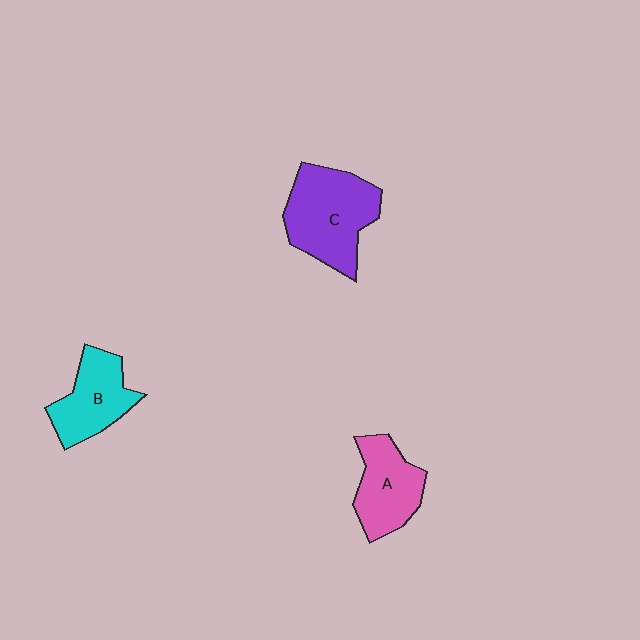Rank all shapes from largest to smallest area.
From largest to smallest: C (purple), A (pink), B (cyan).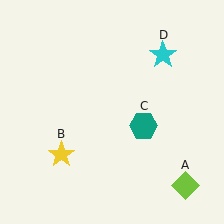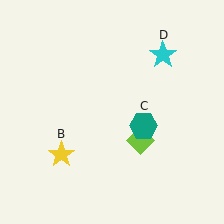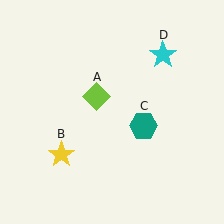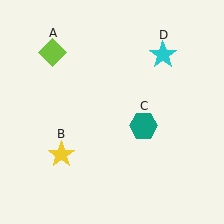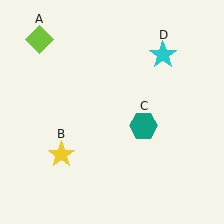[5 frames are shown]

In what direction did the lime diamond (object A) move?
The lime diamond (object A) moved up and to the left.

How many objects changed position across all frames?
1 object changed position: lime diamond (object A).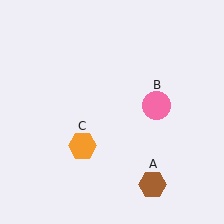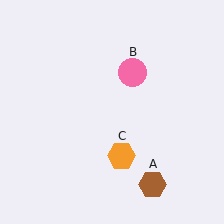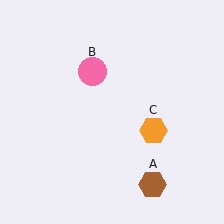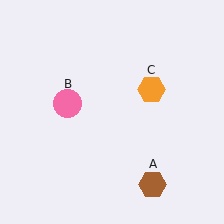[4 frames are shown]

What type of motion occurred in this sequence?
The pink circle (object B), orange hexagon (object C) rotated counterclockwise around the center of the scene.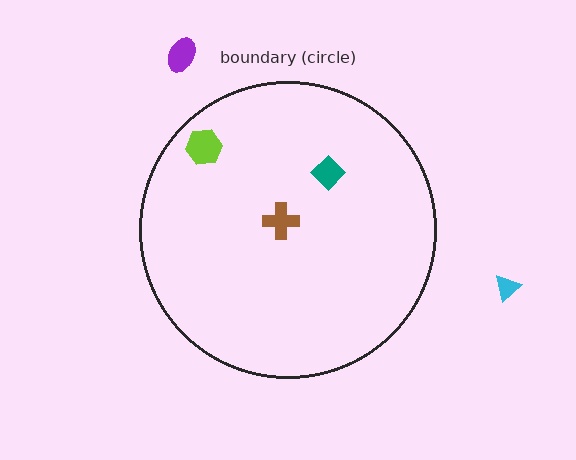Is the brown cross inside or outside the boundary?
Inside.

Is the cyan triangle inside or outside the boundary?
Outside.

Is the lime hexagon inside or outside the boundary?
Inside.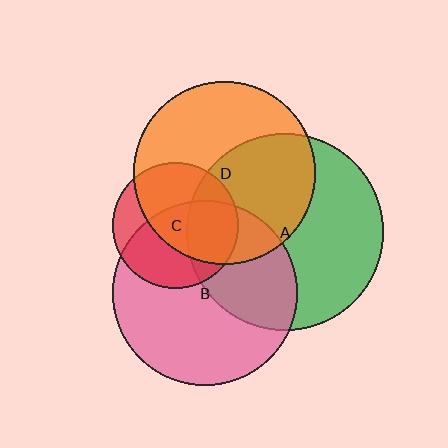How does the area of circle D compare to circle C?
Approximately 2.1 times.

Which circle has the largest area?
Circle A (green).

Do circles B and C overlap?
Yes.